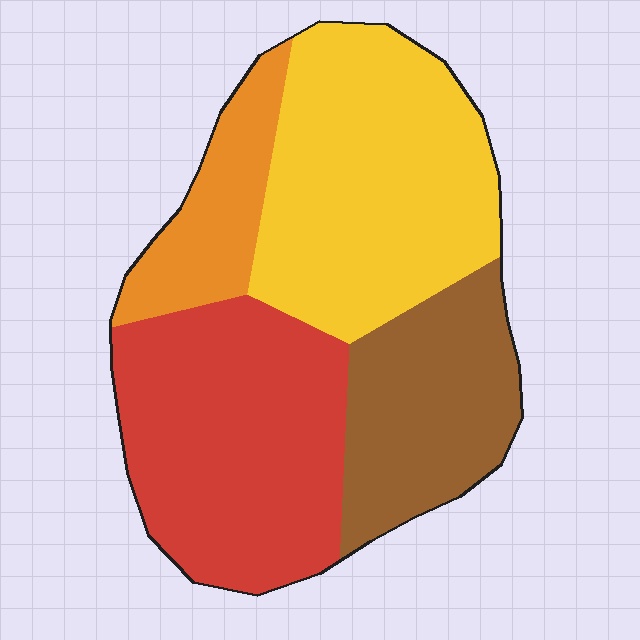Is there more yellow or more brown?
Yellow.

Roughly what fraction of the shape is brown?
Brown covers around 20% of the shape.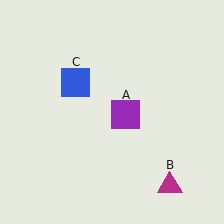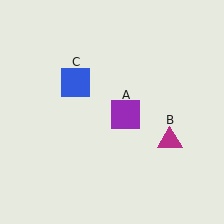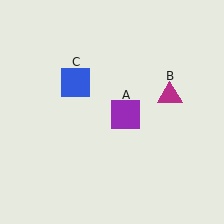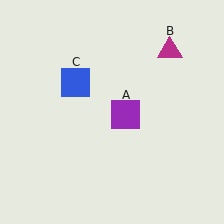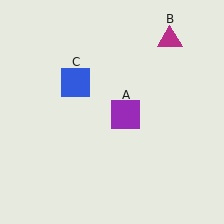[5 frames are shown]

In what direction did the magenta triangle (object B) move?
The magenta triangle (object B) moved up.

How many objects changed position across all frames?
1 object changed position: magenta triangle (object B).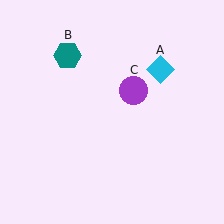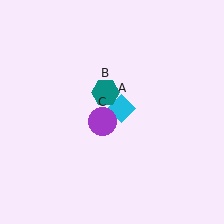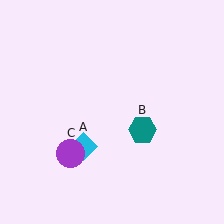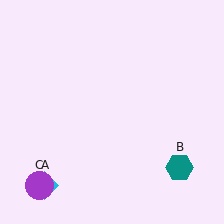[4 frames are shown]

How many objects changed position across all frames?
3 objects changed position: cyan diamond (object A), teal hexagon (object B), purple circle (object C).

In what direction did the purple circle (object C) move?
The purple circle (object C) moved down and to the left.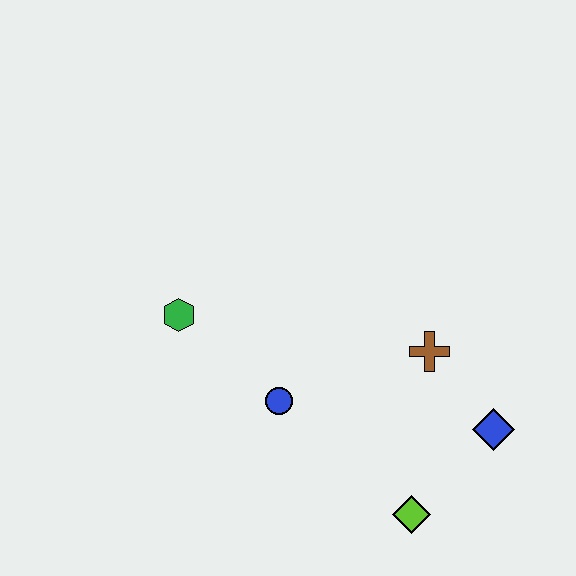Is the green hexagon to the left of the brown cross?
Yes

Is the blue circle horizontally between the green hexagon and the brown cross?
Yes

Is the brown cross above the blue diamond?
Yes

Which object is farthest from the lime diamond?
The green hexagon is farthest from the lime diamond.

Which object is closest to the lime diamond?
The blue diamond is closest to the lime diamond.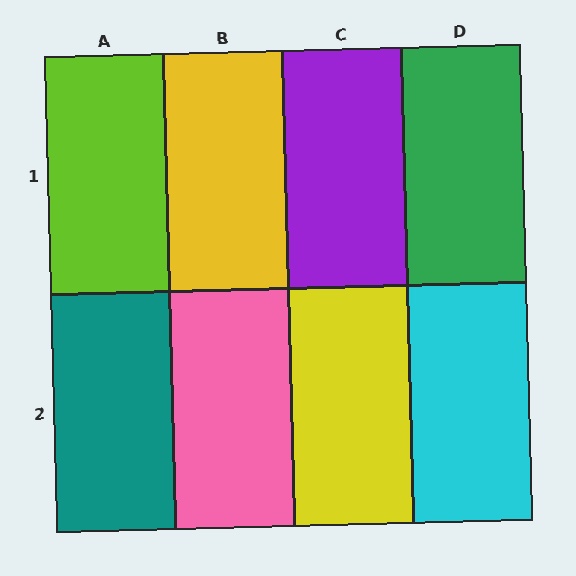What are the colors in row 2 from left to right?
Teal, pink, yellow, cyan.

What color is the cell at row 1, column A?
Lime.